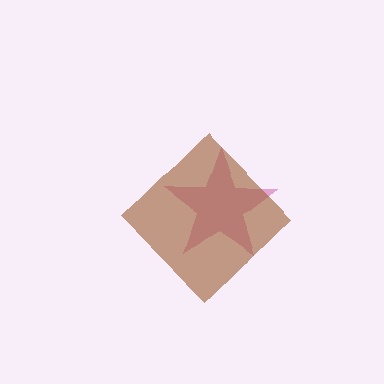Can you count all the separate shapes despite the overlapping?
Yes, there are 2 separate shapes.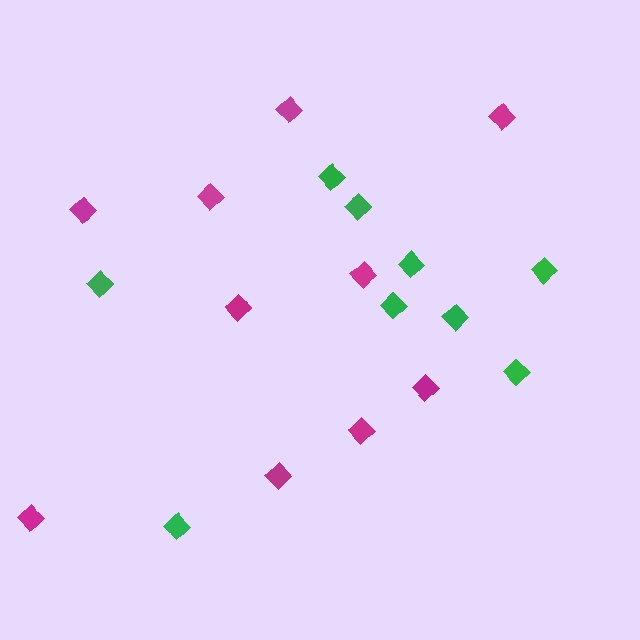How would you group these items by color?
There are 2 groups: one group of magenta diamonds (10) and one group of green diamonds (9).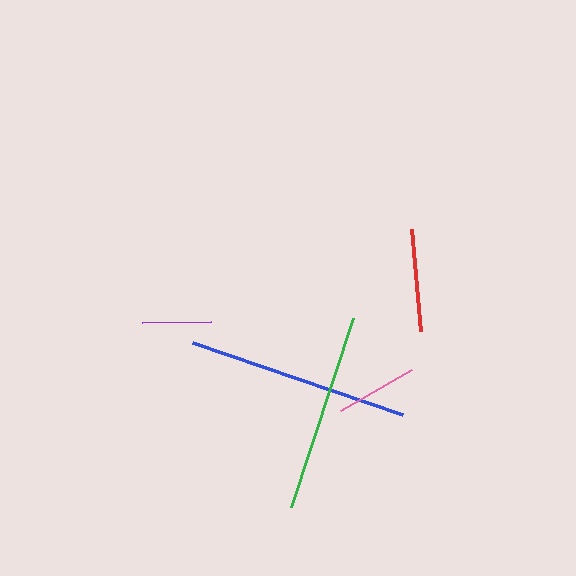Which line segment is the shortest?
The purple line is the shortest at approximately 69 pixels.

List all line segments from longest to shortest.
From longest to shortest: blue, green, red, pink, purple.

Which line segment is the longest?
The blue line is the longest at approximately 222 pixels.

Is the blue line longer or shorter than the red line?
The blue line is longer than the red line.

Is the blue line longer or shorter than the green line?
The blue line is longer than the green line.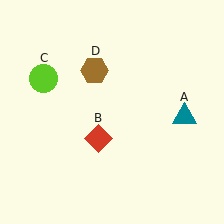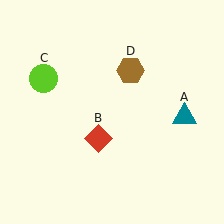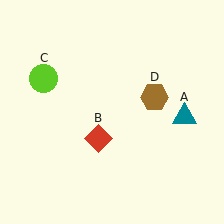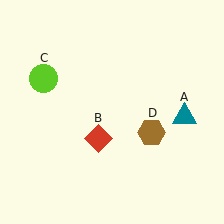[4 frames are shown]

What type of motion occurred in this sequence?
The brown hexagon (object D) rotated clockwise around the center of the scene.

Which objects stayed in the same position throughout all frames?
Teal triangle (object A) and red diamond (object B) and lime circle (object C) remained stationary.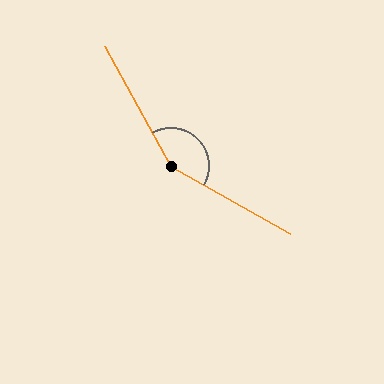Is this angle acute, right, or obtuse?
It is obtuse.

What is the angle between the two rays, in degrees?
Approximately 148 degrees.